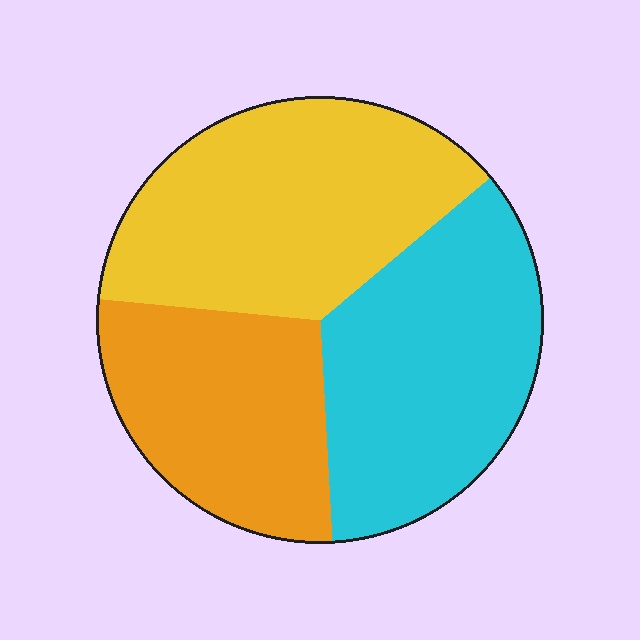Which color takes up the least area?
Orange, at roughly 25%.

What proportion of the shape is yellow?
Yellow takes up about three eighths (3/8) of the shape.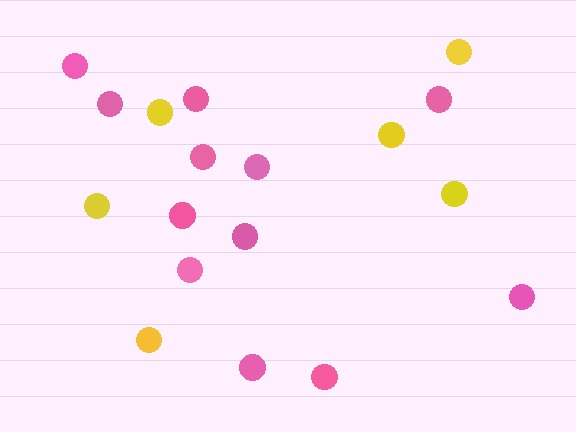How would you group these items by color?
There are 2 groups: one group of pink circles (12) and one group of yellow circles (6).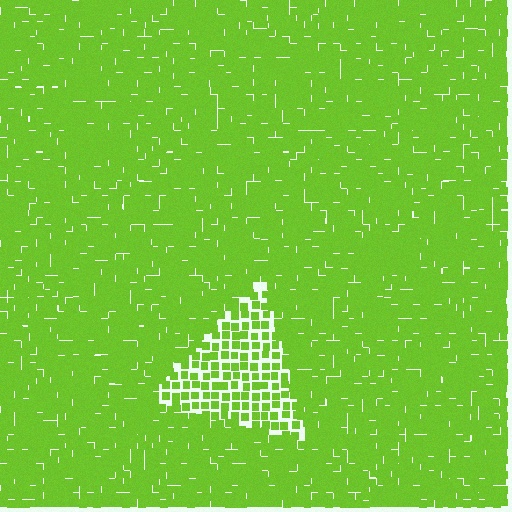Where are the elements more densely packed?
The elements are more densely packed outside the triangle boundary.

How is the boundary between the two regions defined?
The boundary is defined by a change in element density (approximately 1.9x ratio). All elements are the same color, size, and shape.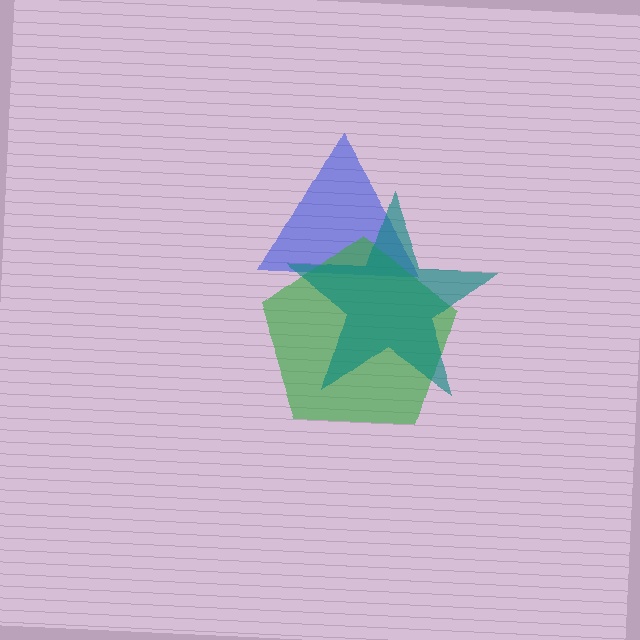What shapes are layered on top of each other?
The layered shapes are: a blue triangle, a green pentagon, a teal star.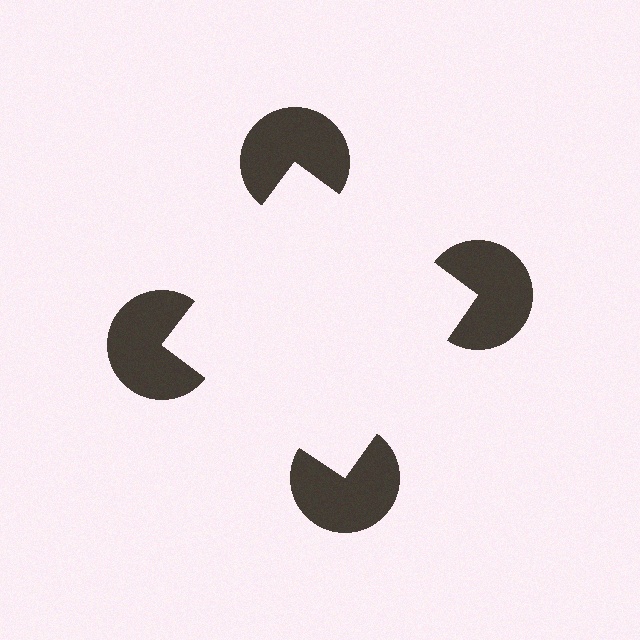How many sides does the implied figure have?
4 sides.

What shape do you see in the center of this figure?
An illusory square — its edges are inferred from the aligned wedge cuts in the pac-man discs, not physically drawn.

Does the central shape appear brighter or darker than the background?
It typically appears slightly brighter than the background, even though no actual brightness change is drawn.